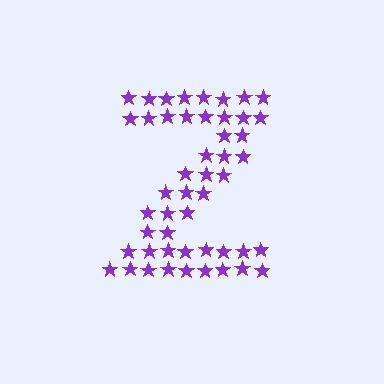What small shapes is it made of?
It is made of small stars.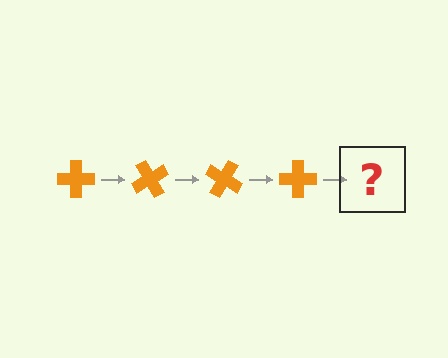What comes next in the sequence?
The next element should be an orange cross rotated 240 degrees.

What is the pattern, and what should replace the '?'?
The pattern is that the cross rotates 60 degrees each step. The '?' should be an orange cross rotated 240 degrees.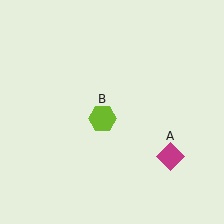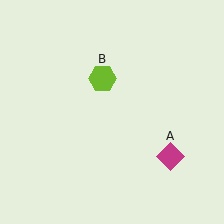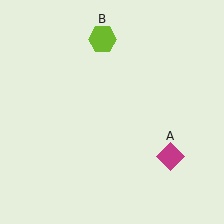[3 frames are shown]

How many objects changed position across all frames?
1 object changed position: lime hexagon (object B).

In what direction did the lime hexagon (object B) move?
The lime hexagon (object B) moved up.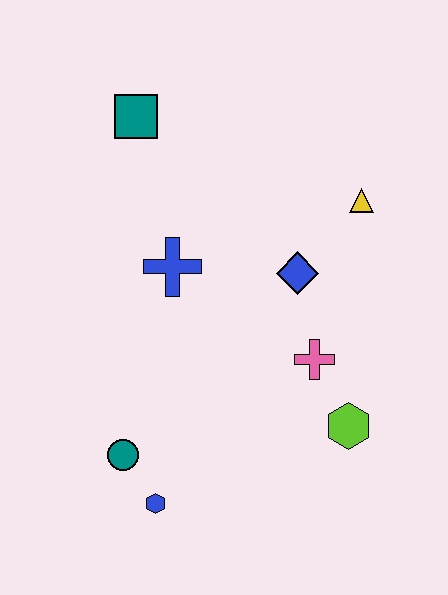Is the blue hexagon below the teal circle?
Yes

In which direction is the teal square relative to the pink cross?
The teal square is above the pink cross.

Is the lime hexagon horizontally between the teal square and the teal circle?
No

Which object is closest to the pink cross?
The lime hexagon is closest to the pink cross.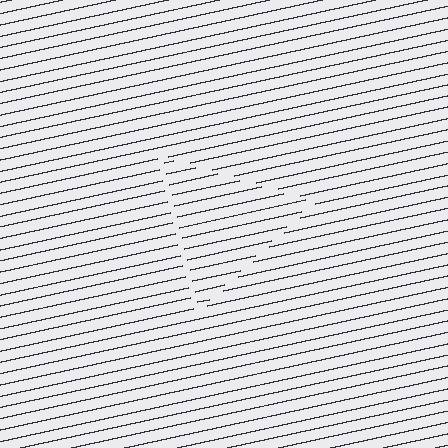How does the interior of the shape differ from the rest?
The interior of the shape contains the same grating, shifted by half a period — the contour is defined by the phase discontinuity where line-ends from the inner and outer gratings abut.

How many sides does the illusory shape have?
3 sides — the line-ends trace a triangle.